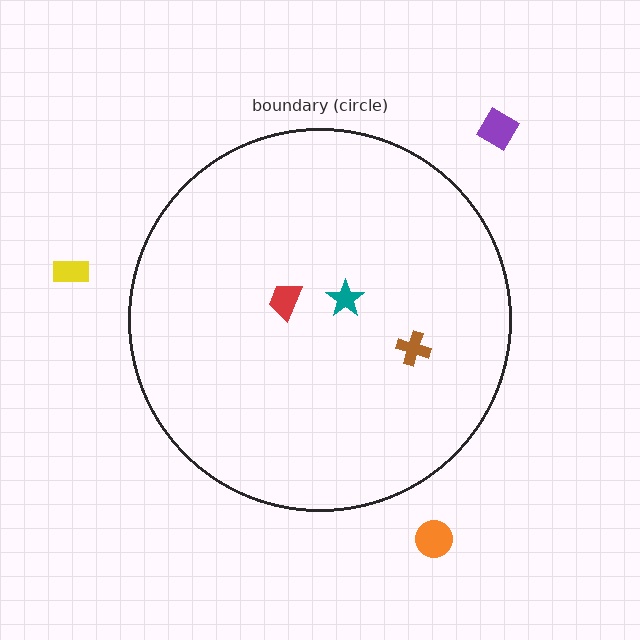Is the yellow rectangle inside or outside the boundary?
Outside.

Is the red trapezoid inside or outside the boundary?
Inside.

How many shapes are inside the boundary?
3 inside, 3 outside.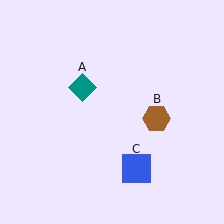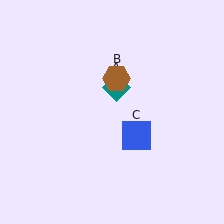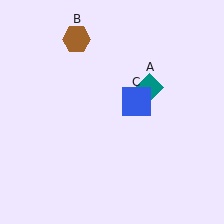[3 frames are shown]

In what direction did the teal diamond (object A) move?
The teal diamond (object A) moved right.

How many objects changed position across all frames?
3 objects changed position: teal diamond (object A), brown hexagon (object B), blue square (object C).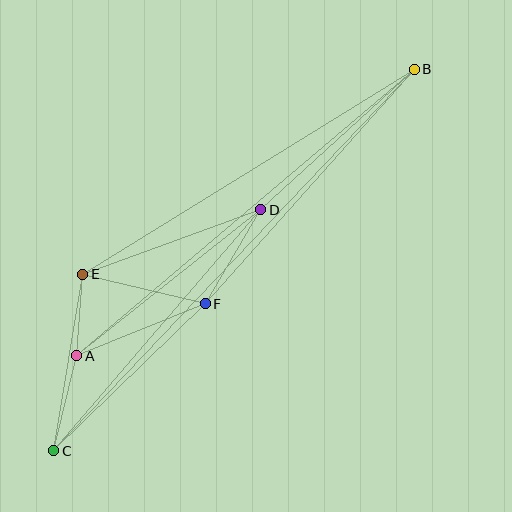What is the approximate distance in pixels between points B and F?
The distance between B and F is approximately 314 pixels.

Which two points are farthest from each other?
Points B and C are farthest from each other.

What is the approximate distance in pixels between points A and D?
The distance between A and D is approximately 235 pixels.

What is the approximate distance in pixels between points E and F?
The distance between E and F is approximately 126 pixels.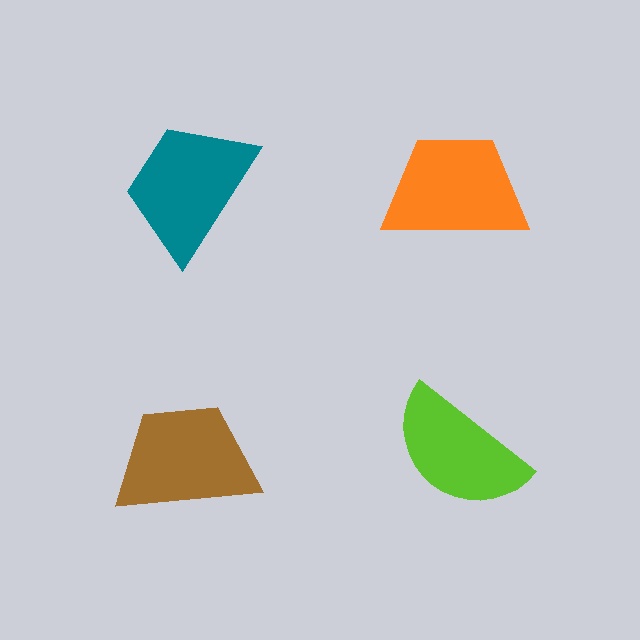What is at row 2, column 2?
A lime semicircle.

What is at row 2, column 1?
A brown trapezoid.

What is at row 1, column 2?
An orange trapezoid.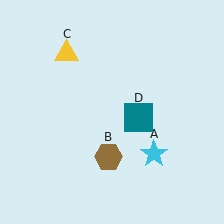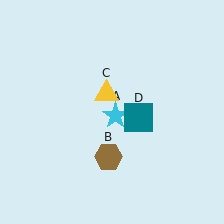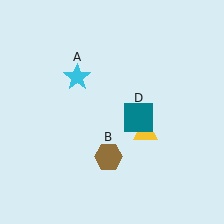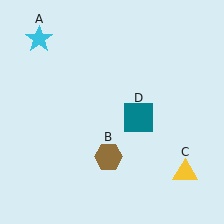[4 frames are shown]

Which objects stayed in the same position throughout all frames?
Brown hexagon (object B) and teal square (object D) remained stationary.